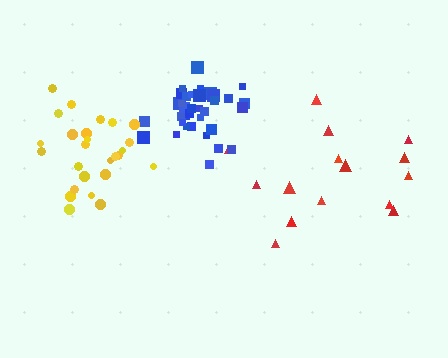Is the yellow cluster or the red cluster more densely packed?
Yellow.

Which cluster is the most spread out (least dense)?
Red.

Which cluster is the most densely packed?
Blue.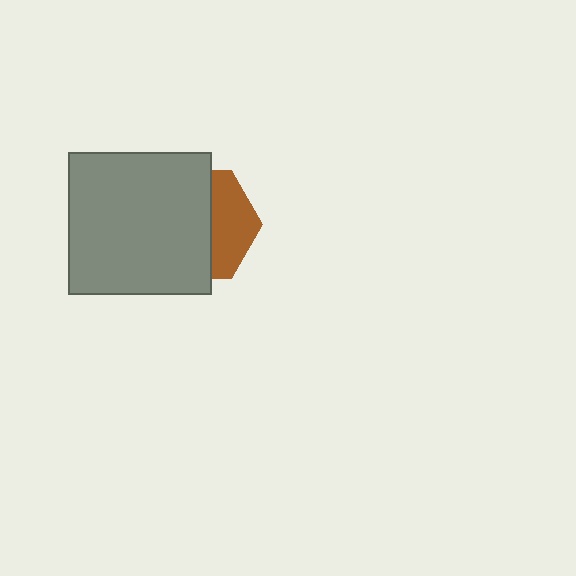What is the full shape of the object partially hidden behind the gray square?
The partially hidden object is a brown hexagon.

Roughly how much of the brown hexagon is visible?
A small part of it is visible (roughly 38%).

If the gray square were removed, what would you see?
You would see the complete brown hexagon.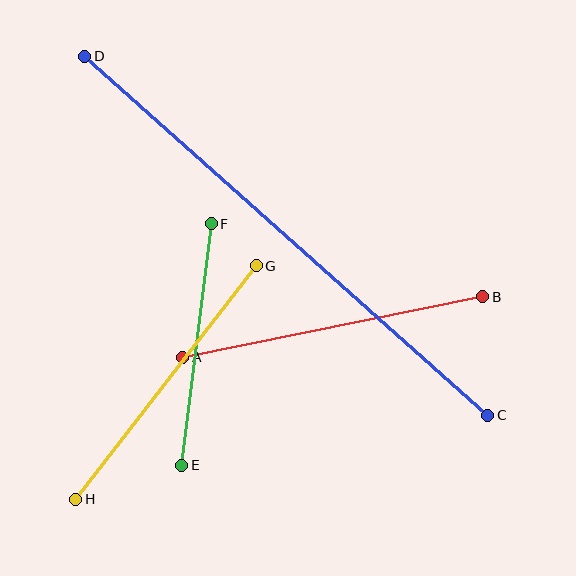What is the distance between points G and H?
The distance is approximately 295 pixels.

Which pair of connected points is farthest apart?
Points C and D are farthest apart.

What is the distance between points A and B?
The distance is approximately 306 pixels.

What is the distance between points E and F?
The distance is approximately 243 pixels.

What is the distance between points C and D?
The distance is approximately 540 pixels.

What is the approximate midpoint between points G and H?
The midpoint is at approximately (166, 383) pixels.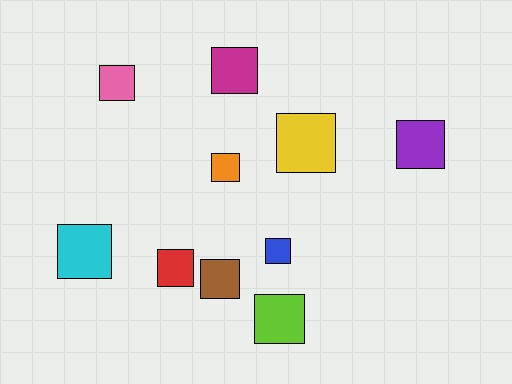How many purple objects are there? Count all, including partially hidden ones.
There is 1 purple object.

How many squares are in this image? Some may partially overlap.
There are 10 squares.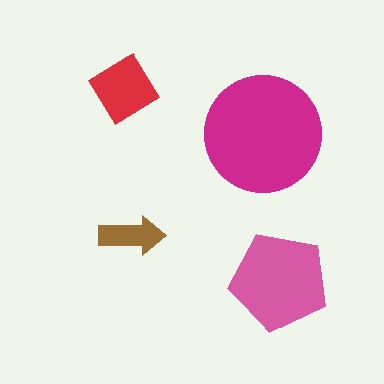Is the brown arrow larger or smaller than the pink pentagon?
Smaller.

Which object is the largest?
The magenta circle.